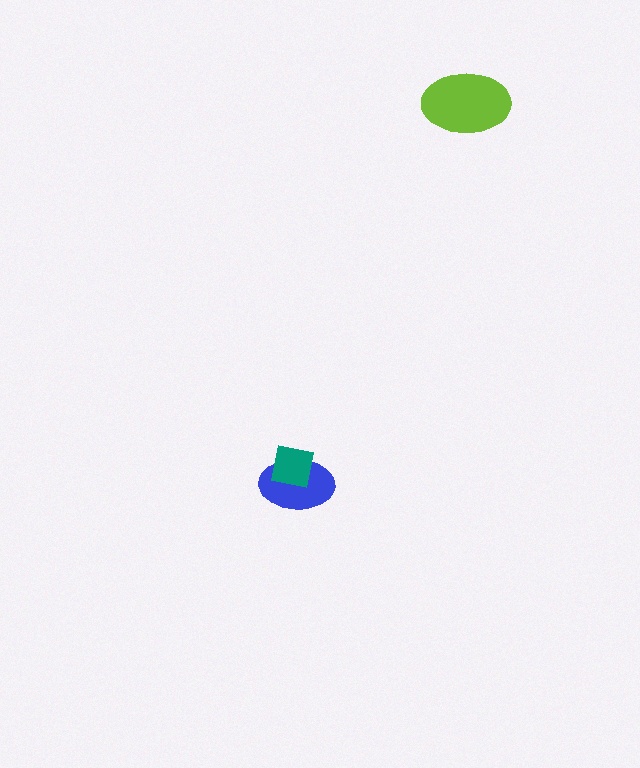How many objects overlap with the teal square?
1 object overlaps with the teal square.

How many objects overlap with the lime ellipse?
0 objects overlap with the lime ellipse.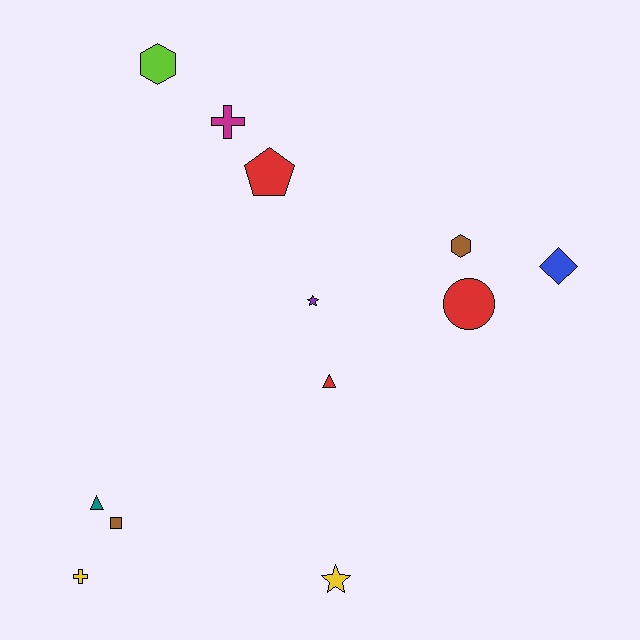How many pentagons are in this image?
There is 1 pentagon.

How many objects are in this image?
There are 12 objects.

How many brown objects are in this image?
There are 2 brown objects.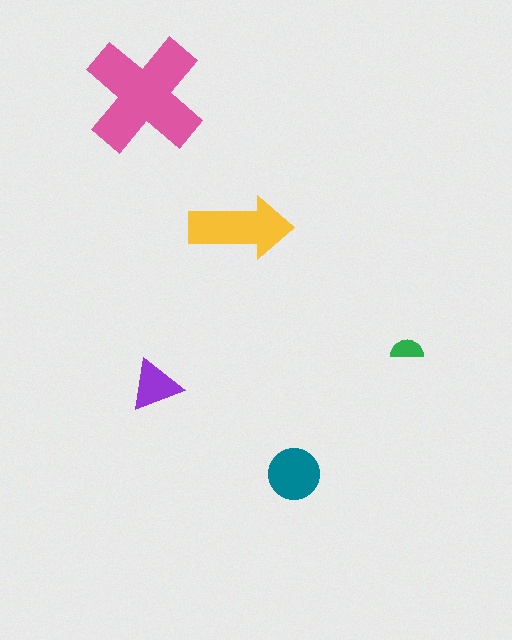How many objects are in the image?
There are 5 objects in the image.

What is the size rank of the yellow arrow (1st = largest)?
2nd.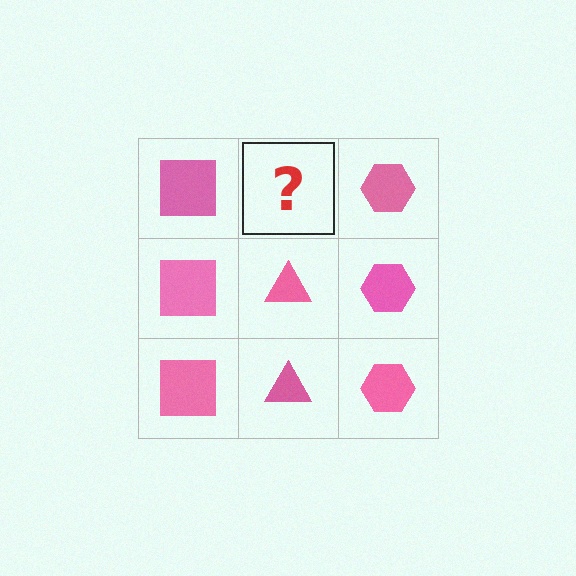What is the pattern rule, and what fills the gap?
The rule is that each column has a consistent shape. The gap should be filled with a pink triangle.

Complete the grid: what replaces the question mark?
The question mark should be replaced with a pink triangle.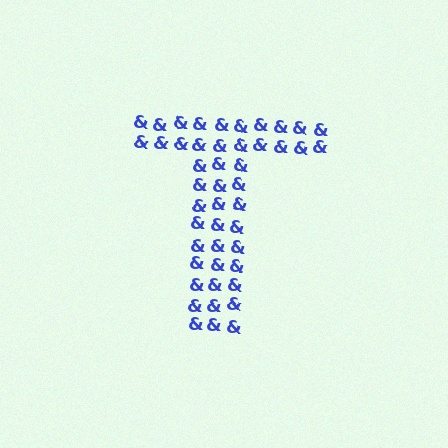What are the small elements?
The small elements are ampersands.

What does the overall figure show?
The overall figure shows the letter T.